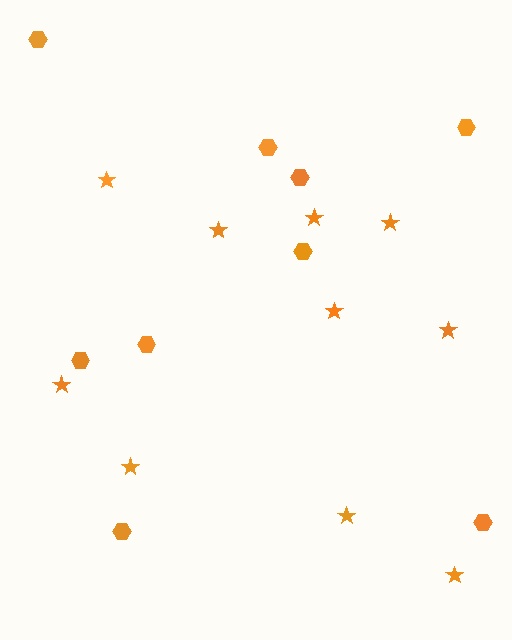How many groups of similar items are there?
There are 2 groups: one group of stars (10) and one group of hexagons (9).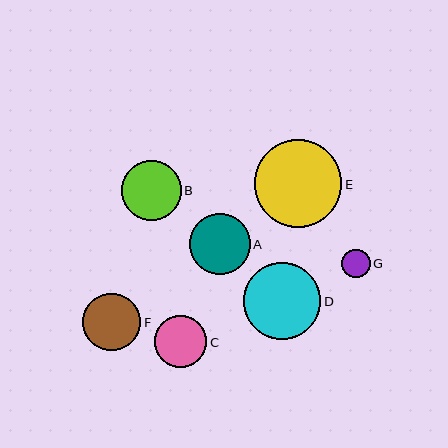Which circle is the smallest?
Circle G is the smallest with a size of approximately 29 pixels.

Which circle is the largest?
Circle E is the largest with a size of approximately 88 pixels.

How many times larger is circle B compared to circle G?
Circle B is approximately 2.1 times the size of circle G.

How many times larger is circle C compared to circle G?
Circle C is approximately 1.8 times the size of circle G.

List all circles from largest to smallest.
From largest to smallest: E, D, A, B, F, C, G.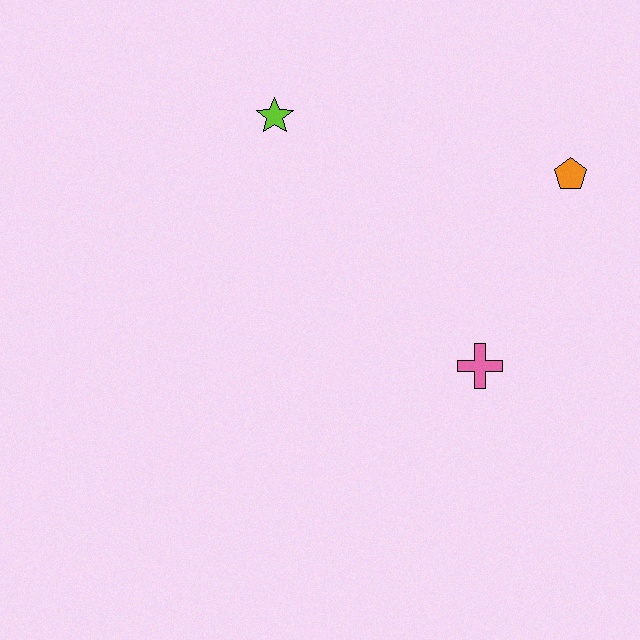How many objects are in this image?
There are 3 objects.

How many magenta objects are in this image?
There are no magenta objects.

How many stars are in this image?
There is 1 star.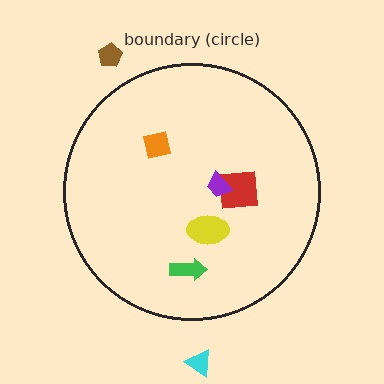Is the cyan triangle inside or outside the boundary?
Outside.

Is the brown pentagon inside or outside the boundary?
Outside.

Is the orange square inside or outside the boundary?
Inside.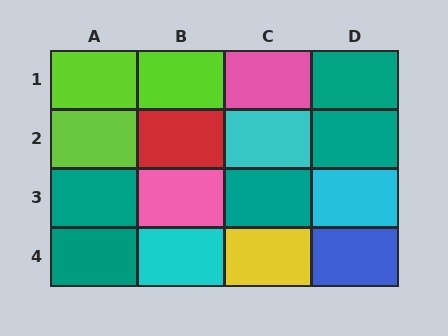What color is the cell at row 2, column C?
Cyan.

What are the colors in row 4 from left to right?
Teal, cyan, yellow, blue.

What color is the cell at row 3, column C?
Teal.